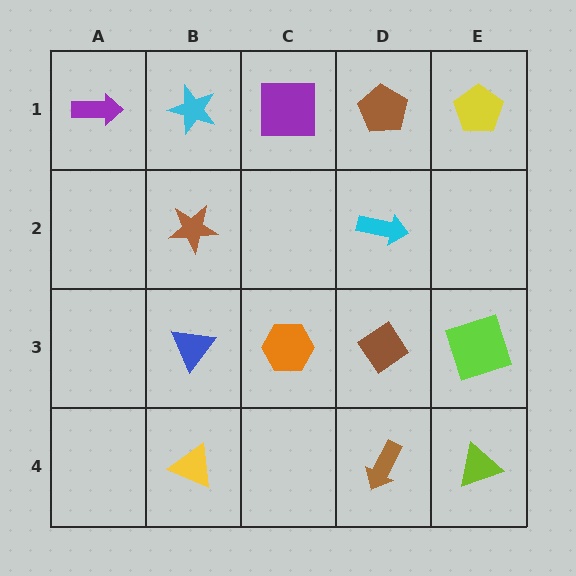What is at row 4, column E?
A lime triangle.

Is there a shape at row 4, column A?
No, that cell is empty.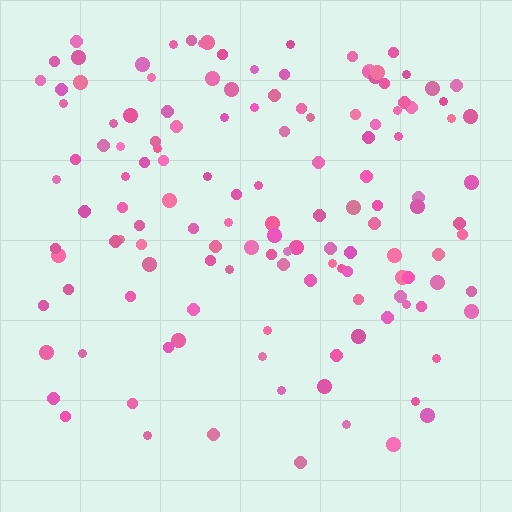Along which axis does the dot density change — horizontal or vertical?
Vertical.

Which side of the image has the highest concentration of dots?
The top.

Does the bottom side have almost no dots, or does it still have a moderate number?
Still a moderate number, just noticeably fewer than the top.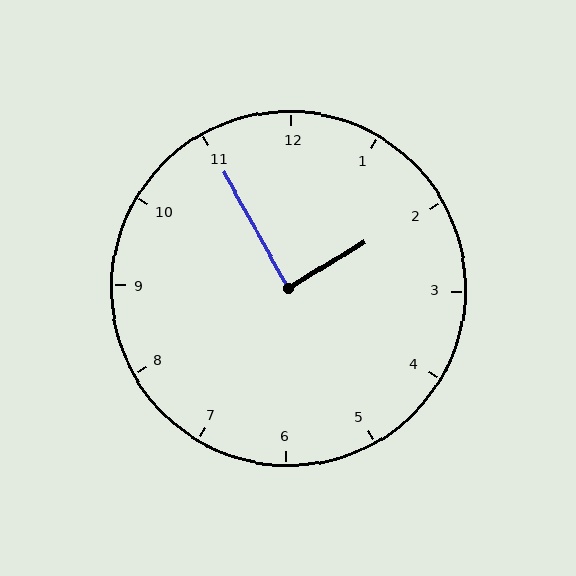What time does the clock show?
1:55.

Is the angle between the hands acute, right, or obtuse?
It is right.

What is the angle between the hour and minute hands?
Approximately 88 degrees.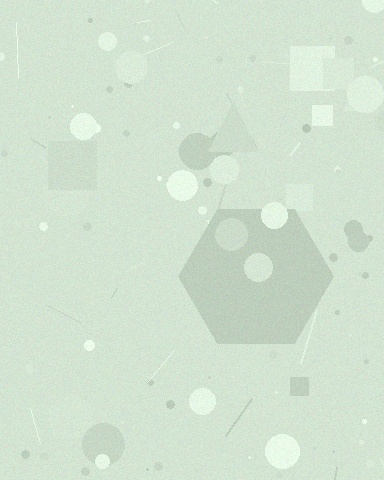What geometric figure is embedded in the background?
A hexagon is embedded in the background.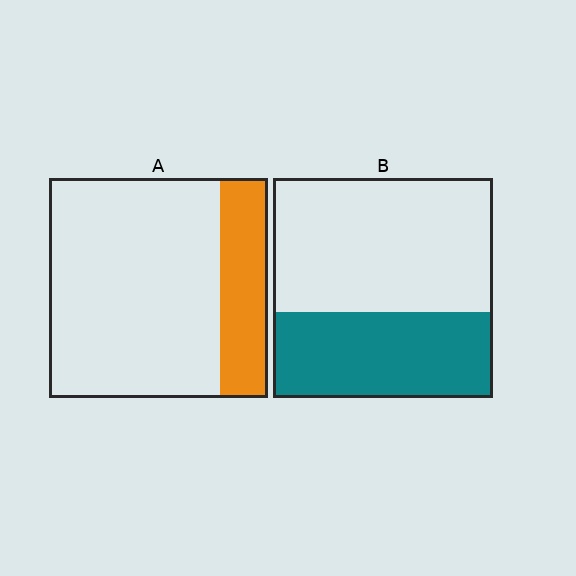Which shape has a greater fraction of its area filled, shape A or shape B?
Shape B.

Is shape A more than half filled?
No.